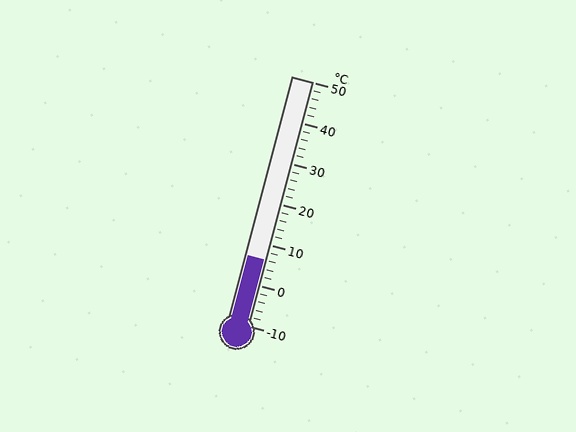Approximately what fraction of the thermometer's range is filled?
The thermometer is filled to approximately 25% of its range.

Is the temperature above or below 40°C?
The temperature is below 40°C.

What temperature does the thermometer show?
The thermometer shows approximately 6°C.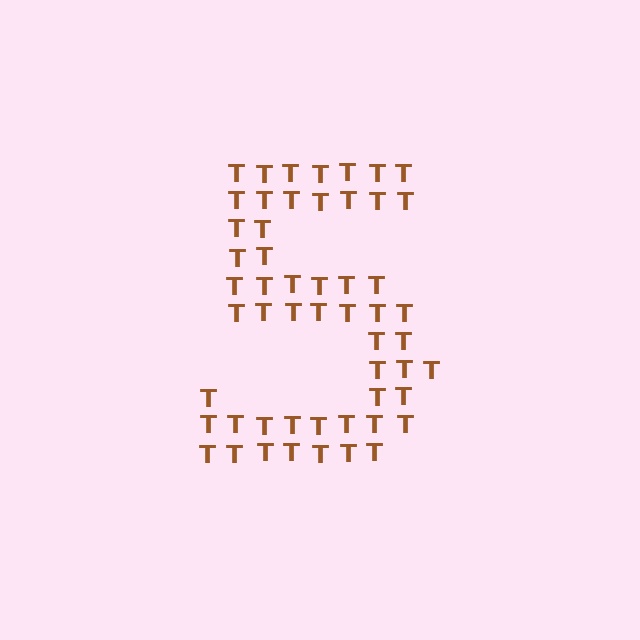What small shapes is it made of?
It is made of small letter T's.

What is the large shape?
The large shape is the digit 5.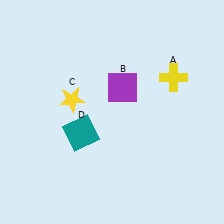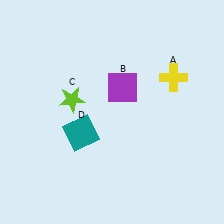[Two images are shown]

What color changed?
The star (C) changed from yellow in Image 1 to lime in Image 2.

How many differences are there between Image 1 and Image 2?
There is 1 difference between the two images.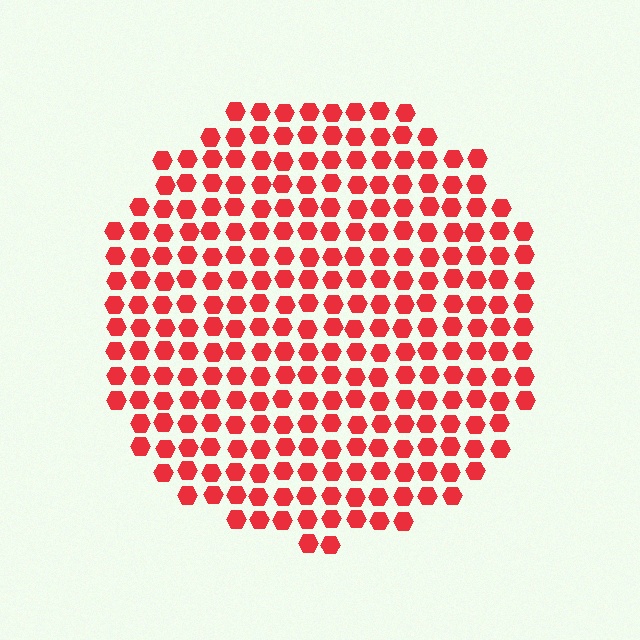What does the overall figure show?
The overall figure shows a circle.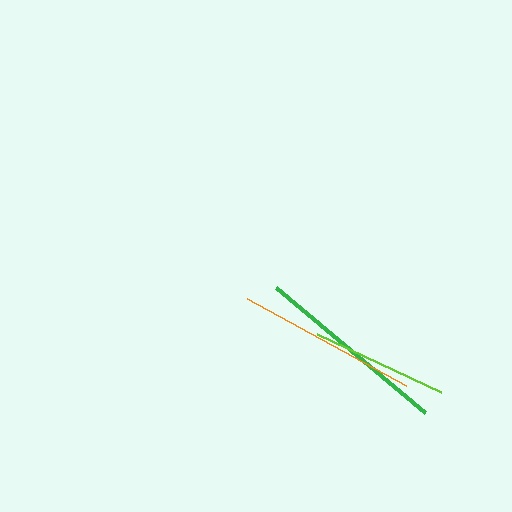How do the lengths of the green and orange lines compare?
The green and orange lines are approximately the same length.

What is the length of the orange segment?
The orange segment is approximately 182 pixels long.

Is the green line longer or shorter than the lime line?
The green line is longer than the lime line.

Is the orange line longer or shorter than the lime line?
The orange line is longer than the lime line.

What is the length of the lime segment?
The lime segment is approximately 137 pixels long.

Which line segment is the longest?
The green line is the longest at approximately 194 pixels.